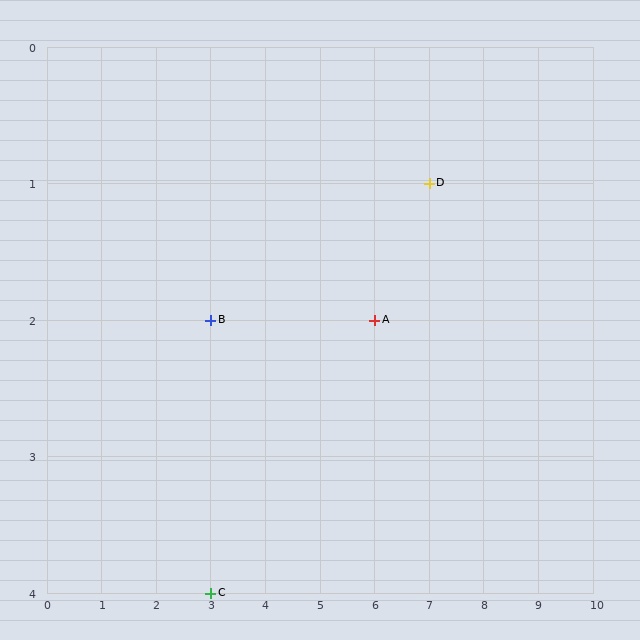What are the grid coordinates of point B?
Point B is at grid coordinates (3, 2).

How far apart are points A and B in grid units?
Points A and B are 3 columns apart.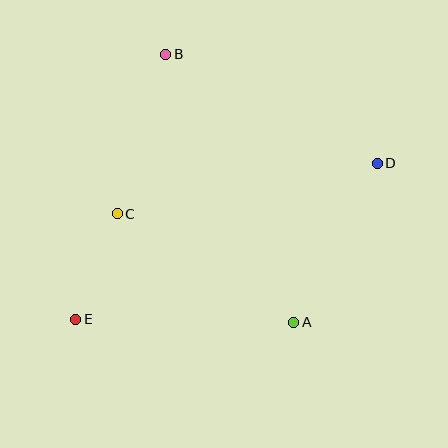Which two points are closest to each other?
Points C and E are closest to each other.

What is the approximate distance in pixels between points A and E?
The distance between A and E is approximately 218 pixels.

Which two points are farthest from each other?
Points D and E are farthest from each other.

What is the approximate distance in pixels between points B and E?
The distance between B and E is approximately 280 pixels.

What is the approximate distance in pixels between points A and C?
The distance between A and C is approximately 207 pixels.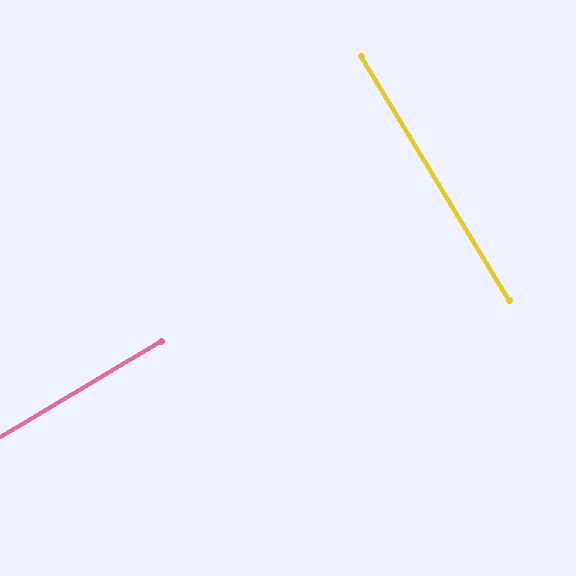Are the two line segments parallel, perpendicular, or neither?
Perpendicular — they meet at approximately 89°.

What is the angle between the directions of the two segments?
Approximately 89 degrees.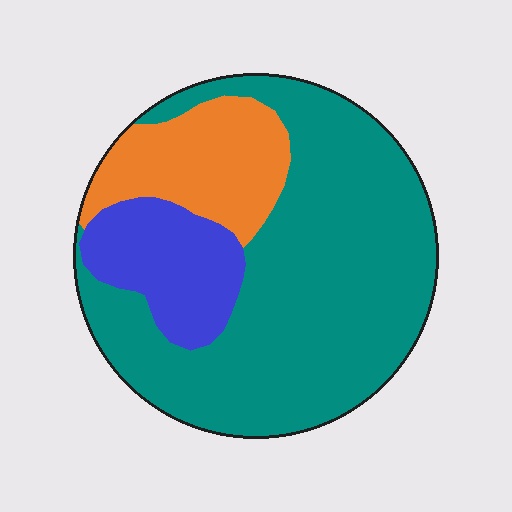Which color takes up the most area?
Teal, at roughly 65%.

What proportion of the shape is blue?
Blue takes up less than a quarter of the shape.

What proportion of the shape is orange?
Orange covers about 20% of the shape.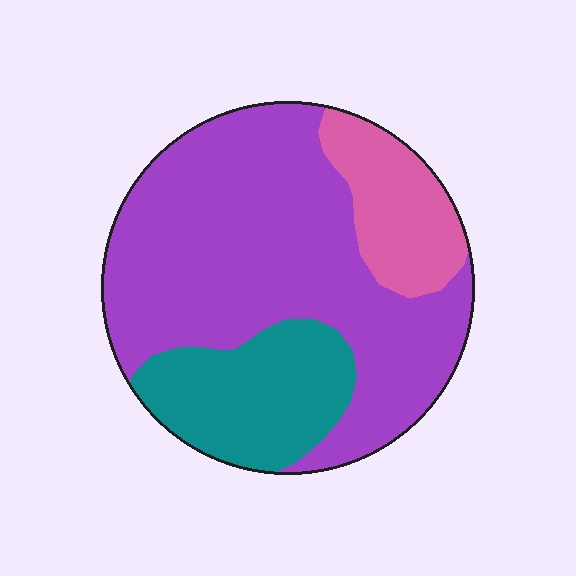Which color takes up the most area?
Purple, at roughly 65%.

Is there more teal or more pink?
Teal.